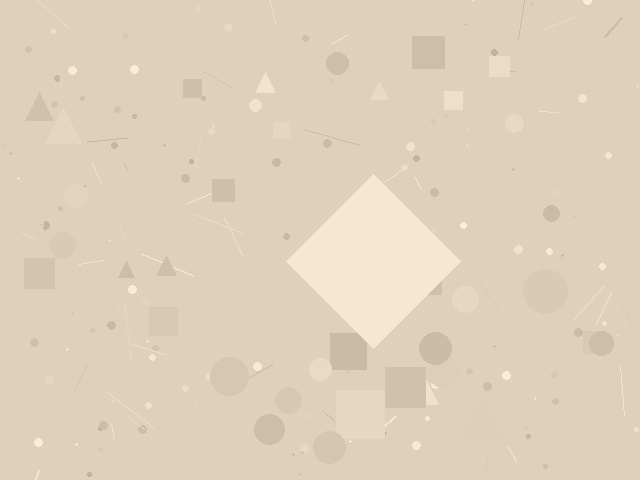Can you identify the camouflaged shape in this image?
The camouflaged shape is a diamond.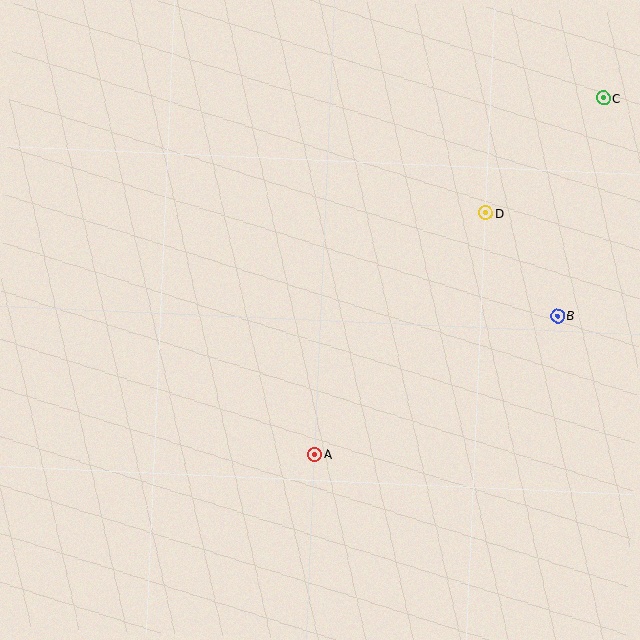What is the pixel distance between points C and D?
The distance between C and D is 164 pixels.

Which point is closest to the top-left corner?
Point D is closest to the top-left corner.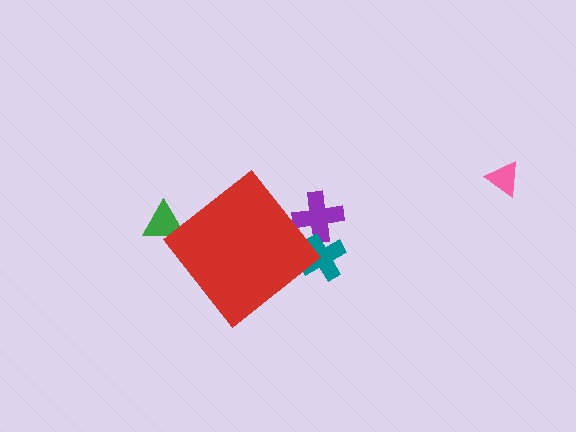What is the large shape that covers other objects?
A red diamond.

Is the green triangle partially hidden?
Yes, the green triangle is partially hidden behind the red diamond.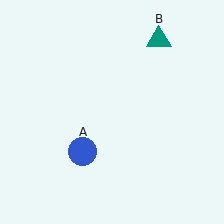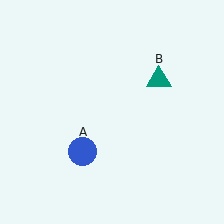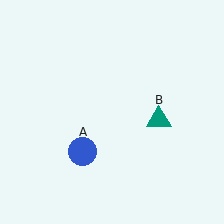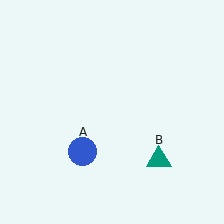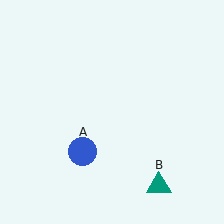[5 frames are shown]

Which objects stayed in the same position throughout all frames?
Blue circle (object A) remained stationary.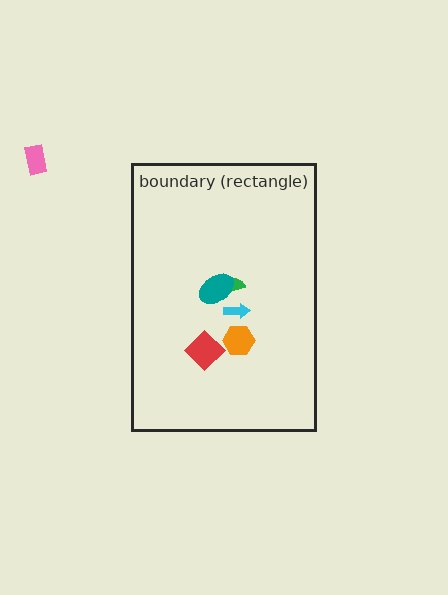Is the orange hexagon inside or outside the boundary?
Inside.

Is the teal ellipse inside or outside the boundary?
Inside.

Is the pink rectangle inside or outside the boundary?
Outside.